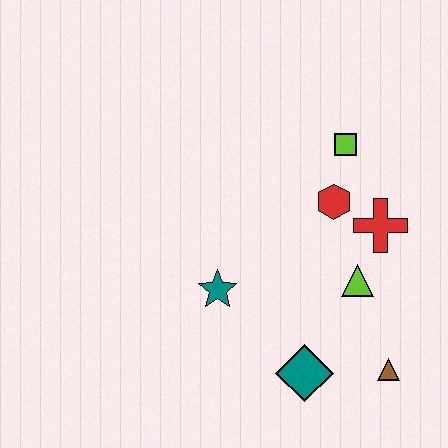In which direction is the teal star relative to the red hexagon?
The teal star is to the left of the red hexagon.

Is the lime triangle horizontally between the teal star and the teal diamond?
No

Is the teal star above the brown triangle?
Yes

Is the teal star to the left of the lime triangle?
Yes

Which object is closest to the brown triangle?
The teal diamond is closest to the brown triangle.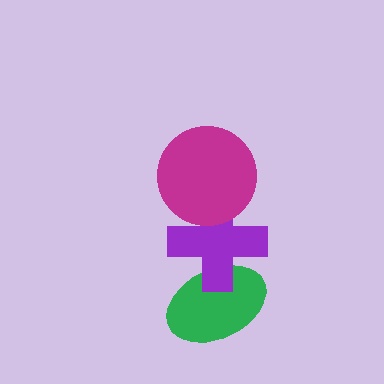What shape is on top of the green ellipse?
The purple cross is on top of the green ellipse.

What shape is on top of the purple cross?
The magenta circle is on top of the purple cross.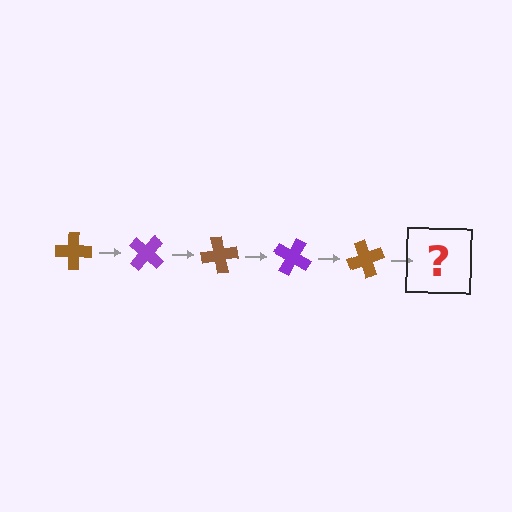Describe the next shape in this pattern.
It should be a purple cross, rotated 200 degrees from the start.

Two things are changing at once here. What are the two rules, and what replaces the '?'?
The two rules are that it rotates 40 degrees each step and the color cycles through brown and purple. The '?' should be a purple cross, rotated 200 degrees from the start.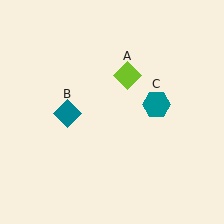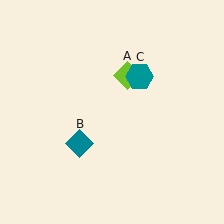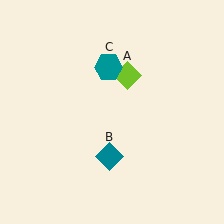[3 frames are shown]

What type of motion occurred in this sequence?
The teal diamond (object B), teal hexagon (object C) rotated counterclockwise around the center of the scene.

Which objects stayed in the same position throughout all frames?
Lime diamond (object A) remained stationary.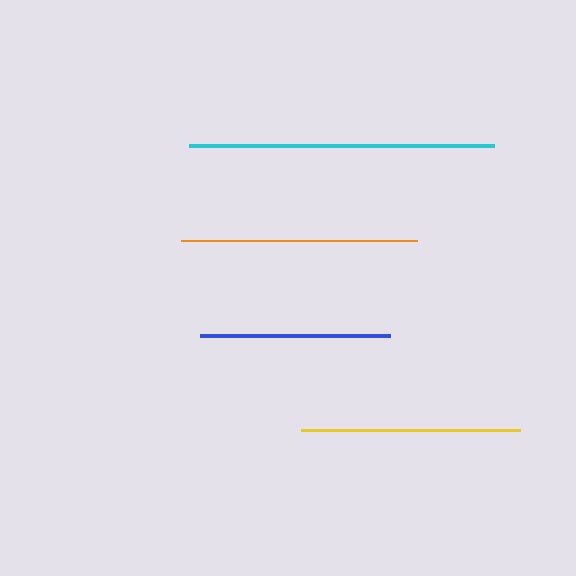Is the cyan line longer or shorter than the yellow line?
The cyan line is longer than the yellow line.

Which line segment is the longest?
The cyan line is the longest at approximately 305 pixels.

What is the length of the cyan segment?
The cyan segment is approximately 305 pixels long.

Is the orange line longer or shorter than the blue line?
The orange line is longer than the blue line.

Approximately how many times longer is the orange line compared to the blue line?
The orange line is approximately 1.2 times the length of the blue line.